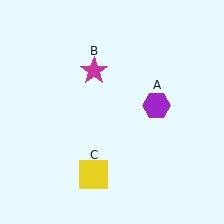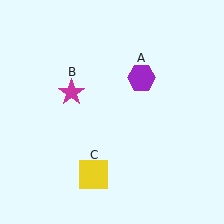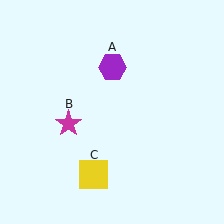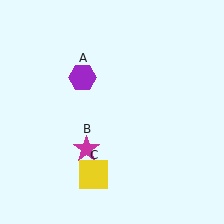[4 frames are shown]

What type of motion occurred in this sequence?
The purple hexagon (object A), magenta star (object B) rotated counterclockwise around the center of the scene.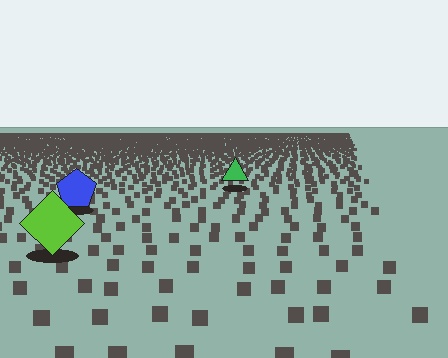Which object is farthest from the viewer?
The green triangle is farthest from the viewer. It appears smaller and the ground texture around it is denser.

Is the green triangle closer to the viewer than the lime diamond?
No. The lime diamond is closer — you can tell from the texture gradient: the ground texture is coarser near it.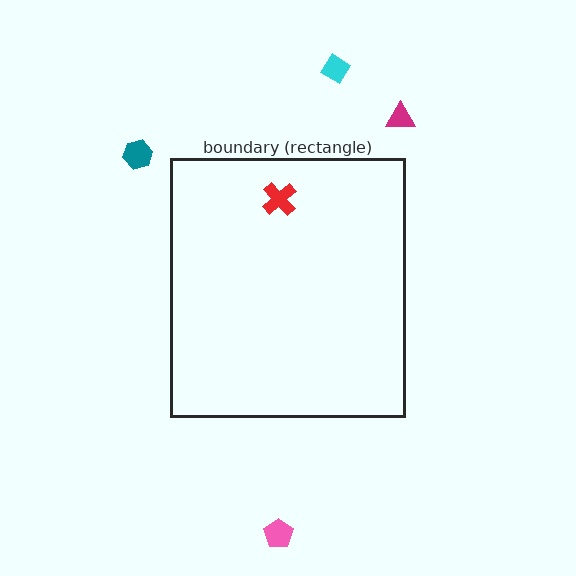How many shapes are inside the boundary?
1 inside, 4 outside.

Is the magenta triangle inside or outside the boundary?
Outside.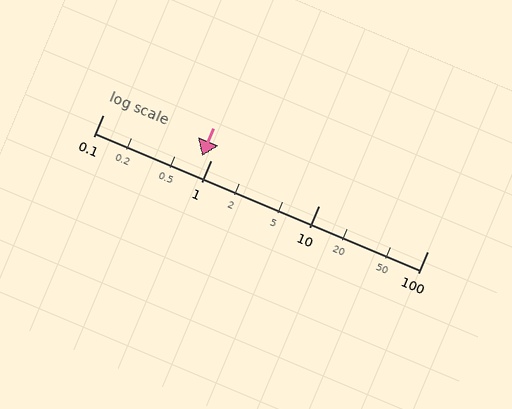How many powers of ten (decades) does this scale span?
The scale spans 3 decades, from 0.1 to 100.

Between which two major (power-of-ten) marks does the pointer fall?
The pointer is between 0.1 and 1.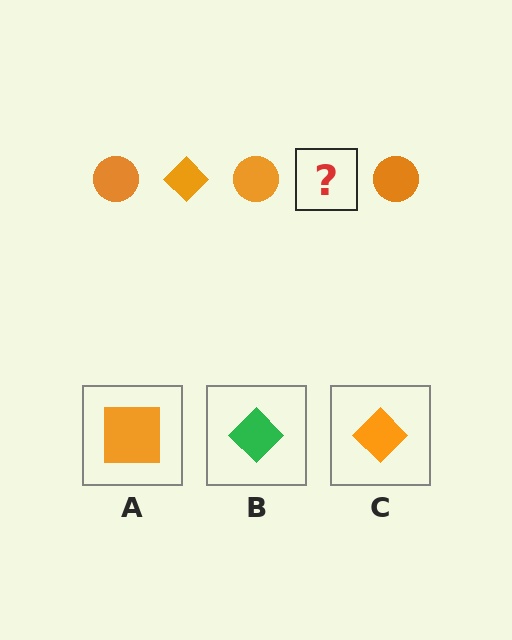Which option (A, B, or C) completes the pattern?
C.